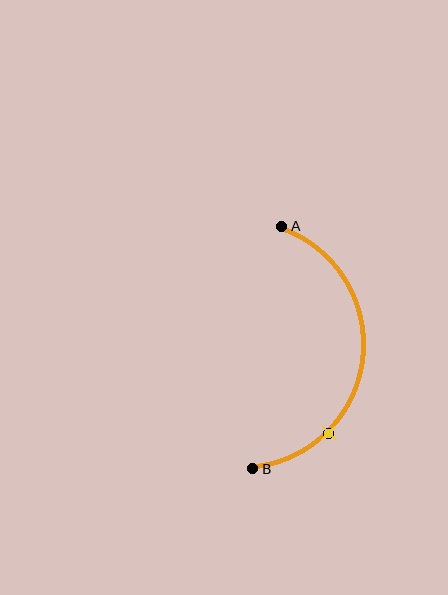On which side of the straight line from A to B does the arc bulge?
The arc bulges to the right of the straight line connecting A and B.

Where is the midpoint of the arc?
The arc midpoint is the point on the curve farthest from the straight line joining A and B. It sits to the right of that line.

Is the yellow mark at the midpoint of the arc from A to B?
No. The yellow mark lies on the arc but is closer to endpoint B. The arc midpoint would be at the point on the curve equidistant along the arc from both A and B.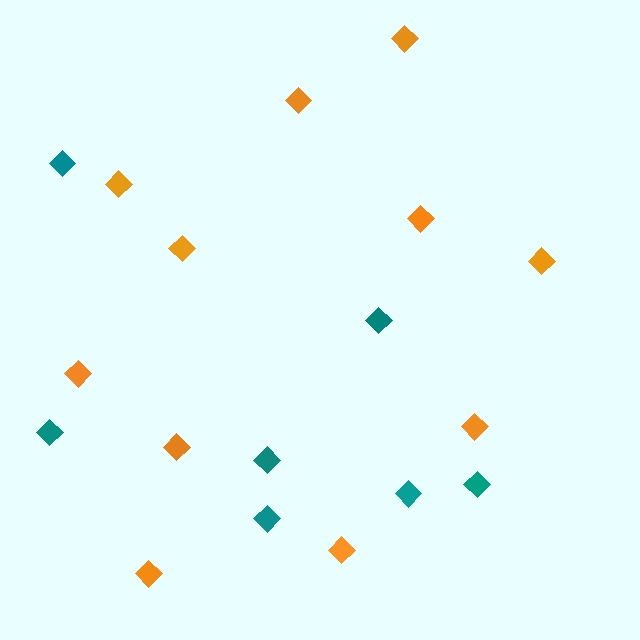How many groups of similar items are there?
There are 2 groups: one group of teal diamonds (7) and one group of orange diamonds (11).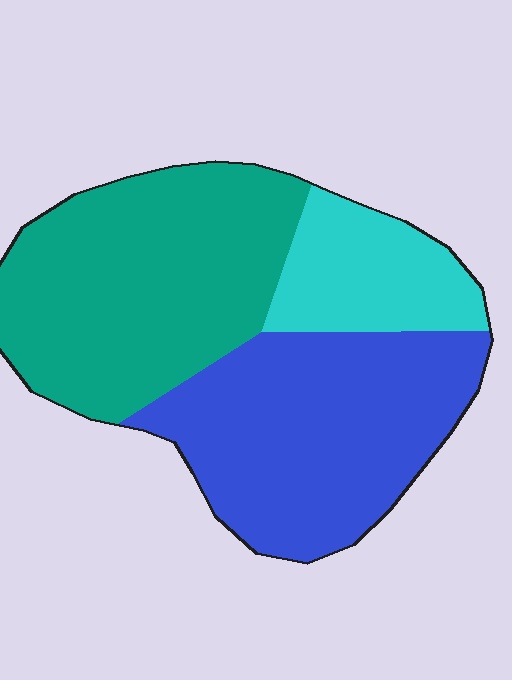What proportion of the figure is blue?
Blue covers around 40% of the figure.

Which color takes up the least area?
Cyan, at roughly 15%.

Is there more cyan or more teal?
Teal.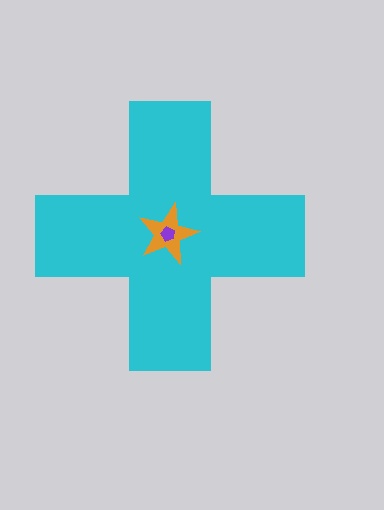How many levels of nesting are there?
3.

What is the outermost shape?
The cyan cross.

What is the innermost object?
The purple pentagon.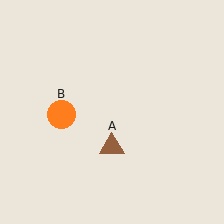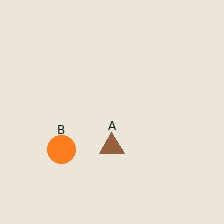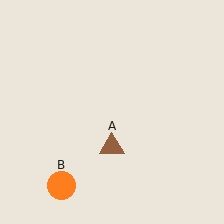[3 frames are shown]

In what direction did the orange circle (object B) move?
The orange circle (object B) moved down.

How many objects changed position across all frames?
1 object changed position: orange circle (object B).